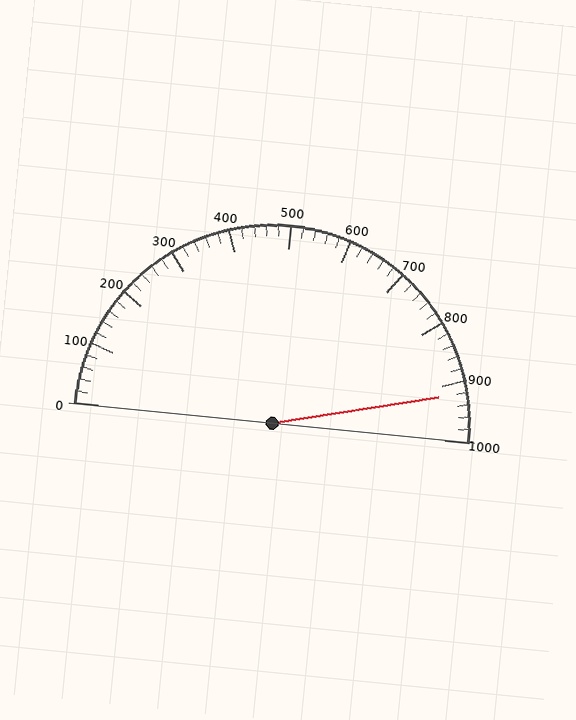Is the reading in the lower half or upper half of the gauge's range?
The reading is in the upper half of the range (0 to 1000).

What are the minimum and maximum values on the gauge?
The gauge ranges from 0 to 1000.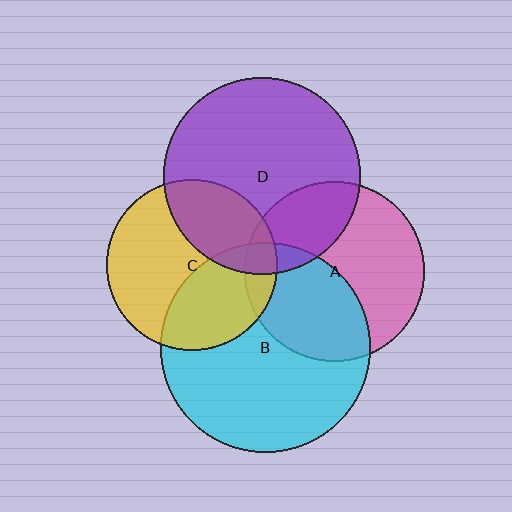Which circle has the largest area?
Circle B (cyan).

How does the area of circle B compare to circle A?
Approximately 1.4 times.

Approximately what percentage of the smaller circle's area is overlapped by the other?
Approximately 40%.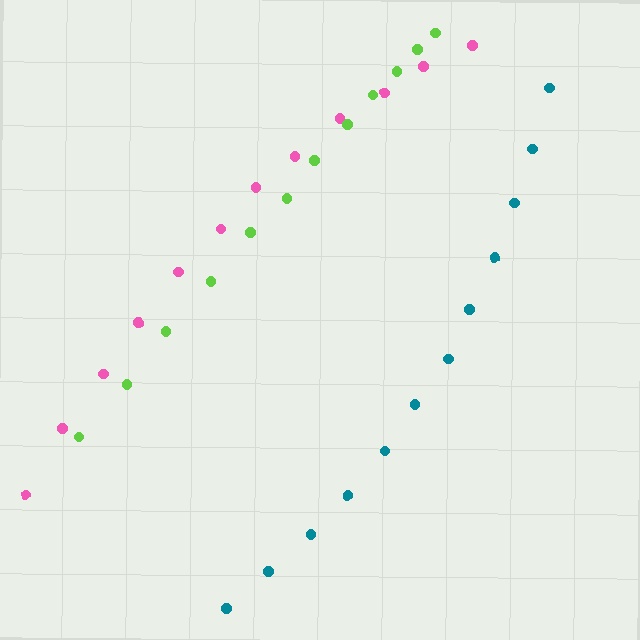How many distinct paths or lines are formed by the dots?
There are 3 distinct paths.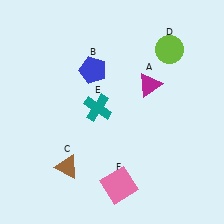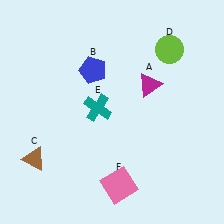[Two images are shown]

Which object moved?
The brown triangle (C) moved left.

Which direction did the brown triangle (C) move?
The brown triangle (C) moved left.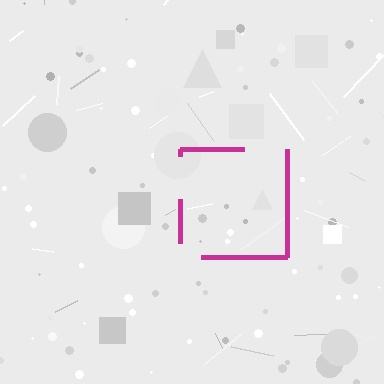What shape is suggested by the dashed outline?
The dashed outline suggests a square.